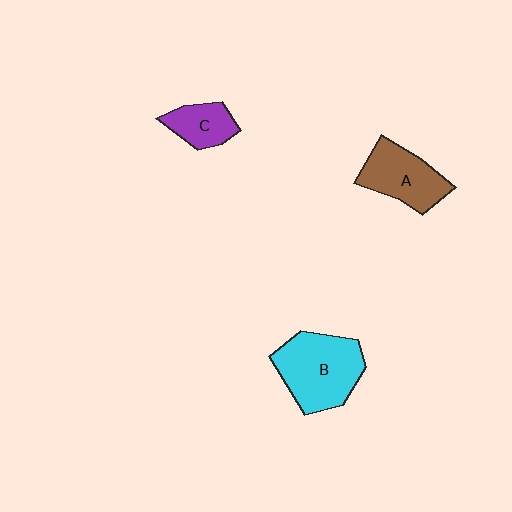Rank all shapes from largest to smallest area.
From largest to smallest: B (cyan), A (brown), C (purple).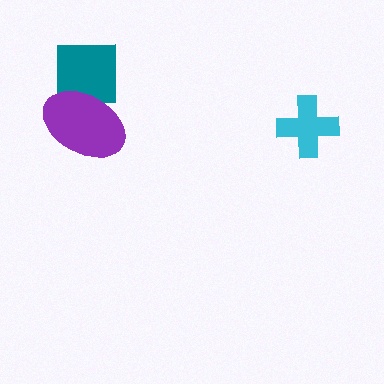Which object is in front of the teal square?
The purple ellipse is in front of the teal square.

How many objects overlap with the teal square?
1 object overlaps with the teal square.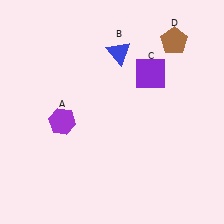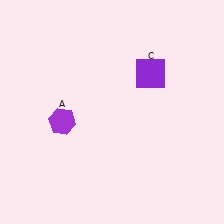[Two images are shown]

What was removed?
The blue triangle (B), the brown pentagon (D) were removed in Image 2.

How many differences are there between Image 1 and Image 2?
There are 2 differences between the two images.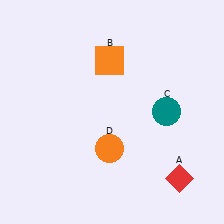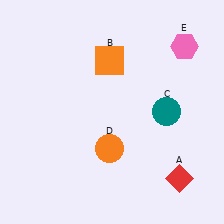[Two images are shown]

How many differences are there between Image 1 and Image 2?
There is 1 difference between the two images.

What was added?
A pink hexagon (E) was added in Image 2.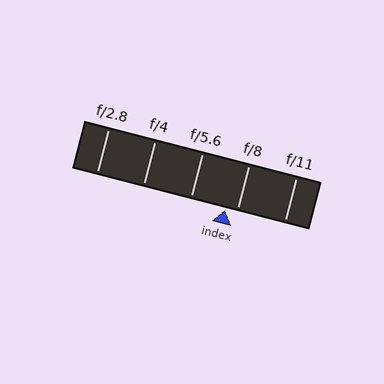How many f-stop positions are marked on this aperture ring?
There are 5 f-stop positions marked.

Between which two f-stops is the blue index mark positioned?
The index mark is between f/5.6 and f/8.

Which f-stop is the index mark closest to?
The index mark is closest to f/8.